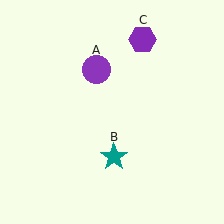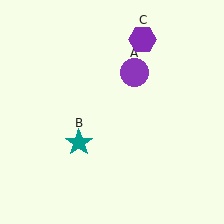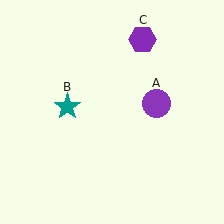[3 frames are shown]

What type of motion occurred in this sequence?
The purple circle (object A), teal star (object B) rotated clockwise around the center of the scene.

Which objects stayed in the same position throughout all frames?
Purple hexagon (object C) remained stationary.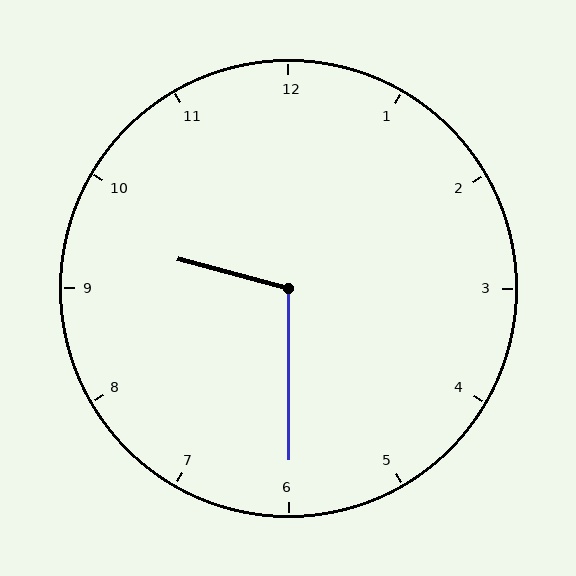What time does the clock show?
9:30.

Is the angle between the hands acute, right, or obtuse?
It is obtuse.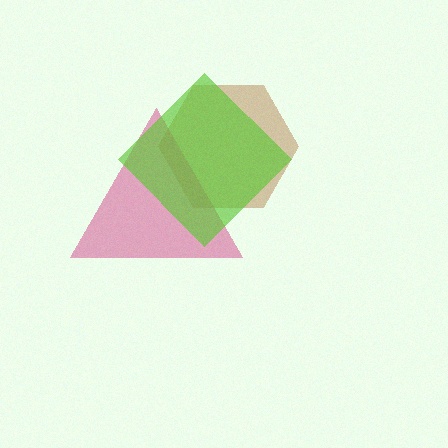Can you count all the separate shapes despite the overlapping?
Yes, there are 3 separate shapes.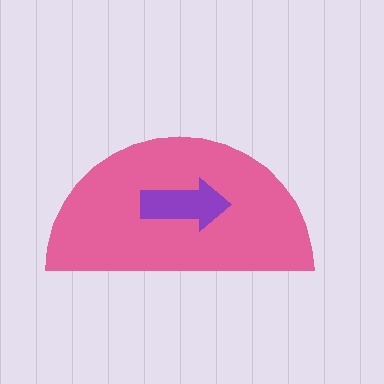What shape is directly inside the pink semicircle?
The purple arrow.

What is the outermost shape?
The pink semicircle.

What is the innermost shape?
The purple arrow.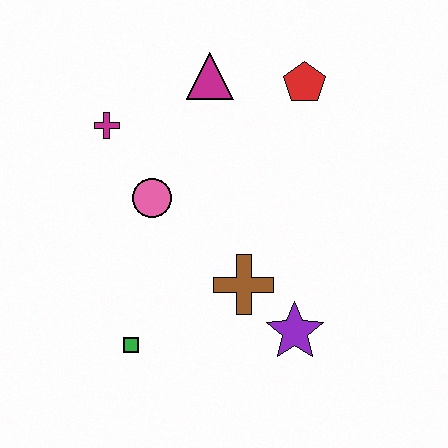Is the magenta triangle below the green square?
No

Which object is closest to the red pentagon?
The magenta triangle is closest to the red pentagon.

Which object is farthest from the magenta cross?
The purple star is farthest from the magenta cross.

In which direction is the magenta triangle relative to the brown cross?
The magenta triangle is above the brown cross.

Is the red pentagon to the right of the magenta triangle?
Yes